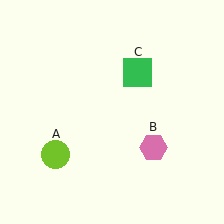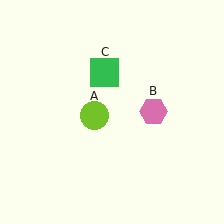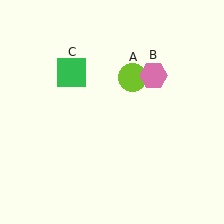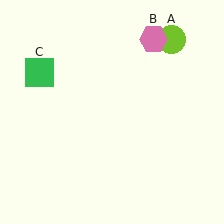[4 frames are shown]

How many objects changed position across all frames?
3 objects changed position: lime circle (object A), pink hexagon (object B), green square (object C).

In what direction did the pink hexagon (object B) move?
The pink hexagon (object B) moved up.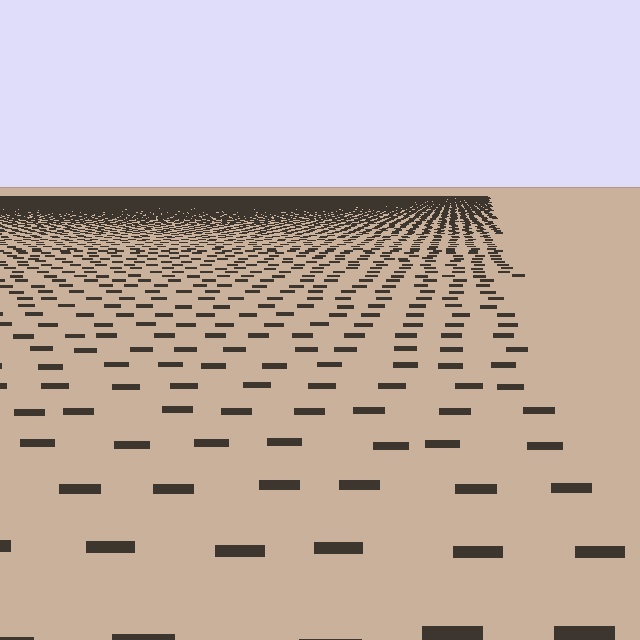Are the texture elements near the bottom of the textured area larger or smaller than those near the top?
Larger. Near the bottom, elements are closer to the viewer and appear at a bigger on-screen size.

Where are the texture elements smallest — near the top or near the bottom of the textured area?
Near the top.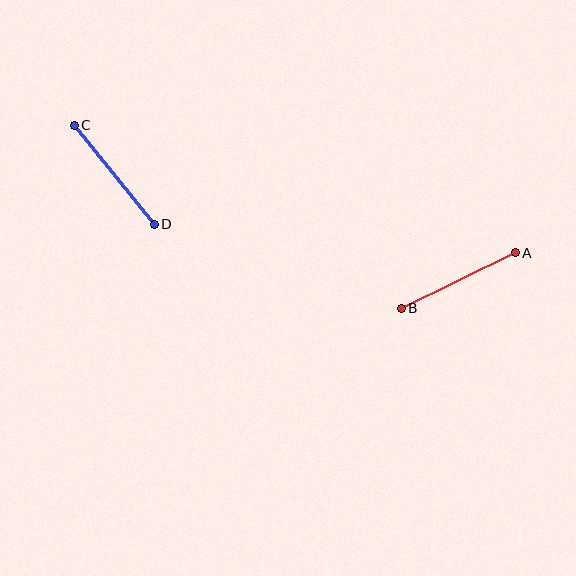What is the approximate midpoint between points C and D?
The midpoint is at approximately (114, 175) pixels.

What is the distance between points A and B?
The distance is approximately 127 pixels.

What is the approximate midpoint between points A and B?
The midpoint is at approximately (458, 281) pixels.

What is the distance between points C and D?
The distance is approximately 128 pixels.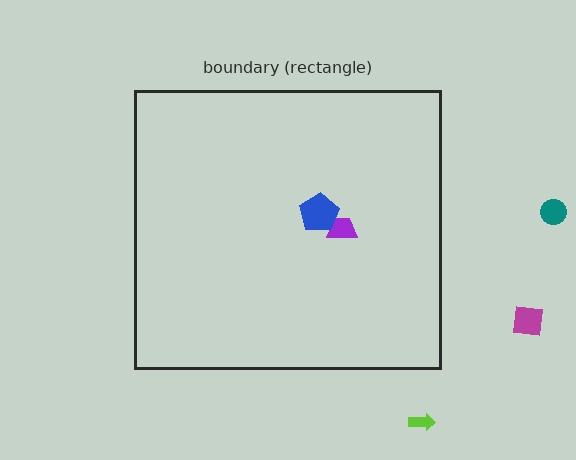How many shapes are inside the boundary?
2 inside, 3 outside.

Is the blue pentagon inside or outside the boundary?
Inside.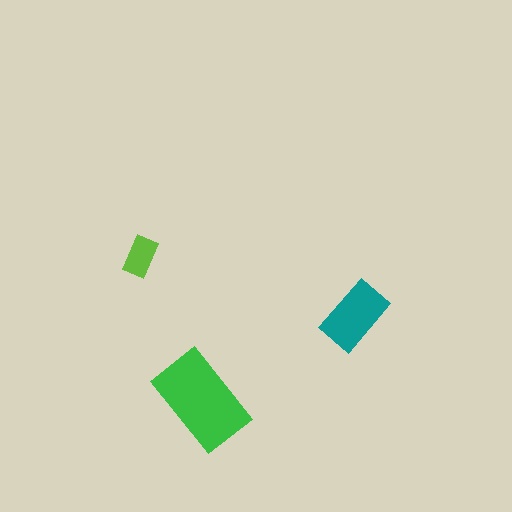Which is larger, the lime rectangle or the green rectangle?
The green one.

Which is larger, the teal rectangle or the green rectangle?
The green one.